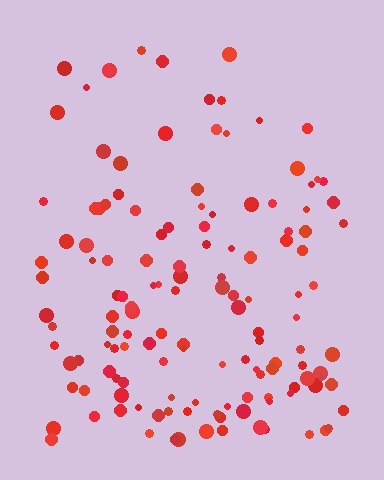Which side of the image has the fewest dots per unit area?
The top.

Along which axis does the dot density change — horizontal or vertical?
Vertical.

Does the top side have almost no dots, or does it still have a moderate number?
Still a moderate number, just noticeably fewer than the bottom.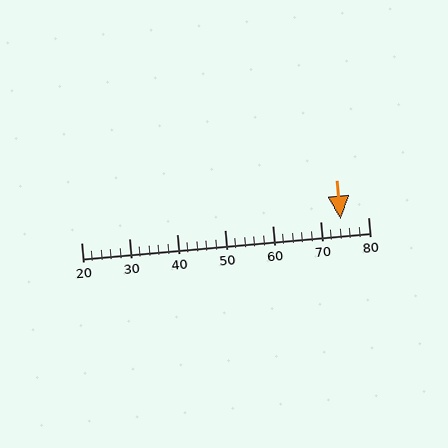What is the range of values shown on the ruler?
The ruler shows values from 20 to 80.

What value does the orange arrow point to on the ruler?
The orange arrow points to approximately 74.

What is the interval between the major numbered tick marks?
The major tick marks are spaced 10 units apart.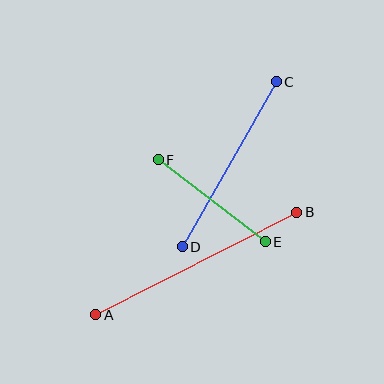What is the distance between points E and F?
The distance is approximately 135 pixels.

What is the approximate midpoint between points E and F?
The midpoint is at approximately (212, 201) pixels.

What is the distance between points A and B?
The distance is approximately 225 pixels.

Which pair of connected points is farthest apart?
Points A and B are farthest apart.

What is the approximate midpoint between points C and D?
The midpoint is at approximately (229, 164) pixels.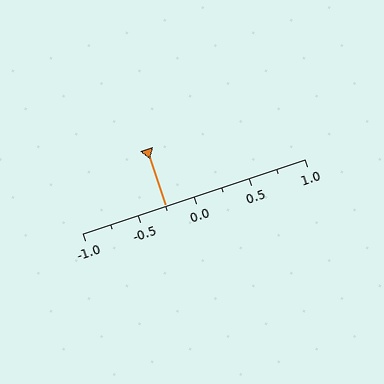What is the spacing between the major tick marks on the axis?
The major ticks are spaced 0.5 apart.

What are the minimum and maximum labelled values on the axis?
The axis runs from -1.0 to 1.0.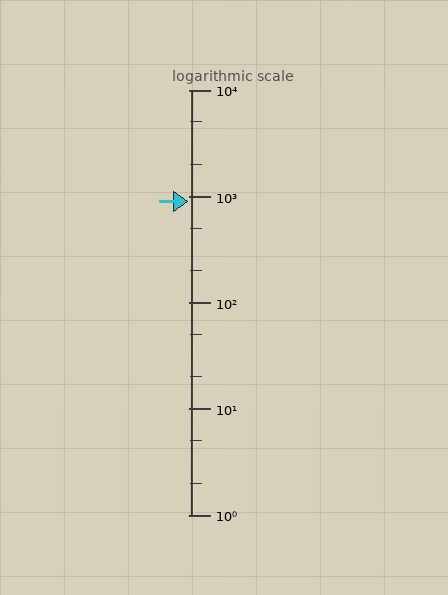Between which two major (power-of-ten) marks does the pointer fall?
The pointer is between 100 and 1000.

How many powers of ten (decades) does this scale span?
The scale spans 4 decades, from 1 to 10000.